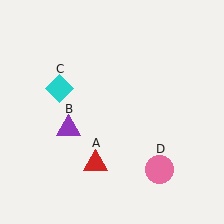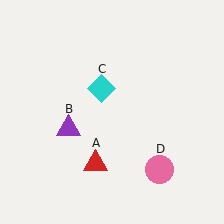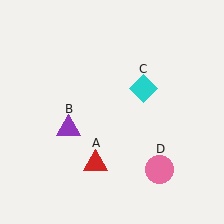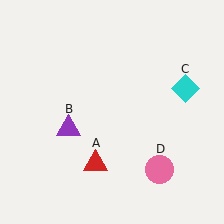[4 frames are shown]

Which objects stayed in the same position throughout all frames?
Red triangle (object A) and purple triangle (object B) and pink circle (object D) remained stationary.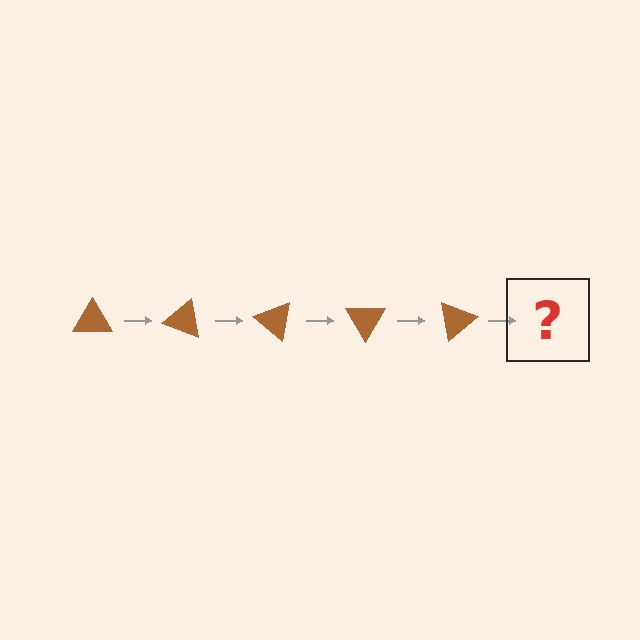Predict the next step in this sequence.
The next step is a brown triangle rotated 100 degrees.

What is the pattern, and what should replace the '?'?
The pattern is that the triangle rotates 20 degrees each step. The '?' should be a brown triangle rotated 100 degrees.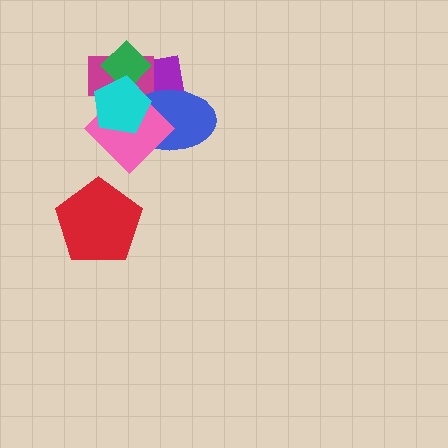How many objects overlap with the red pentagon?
0 objects overlap with the red pentagon.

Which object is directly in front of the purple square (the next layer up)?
The magenta rectangle is directly in front of the purple square.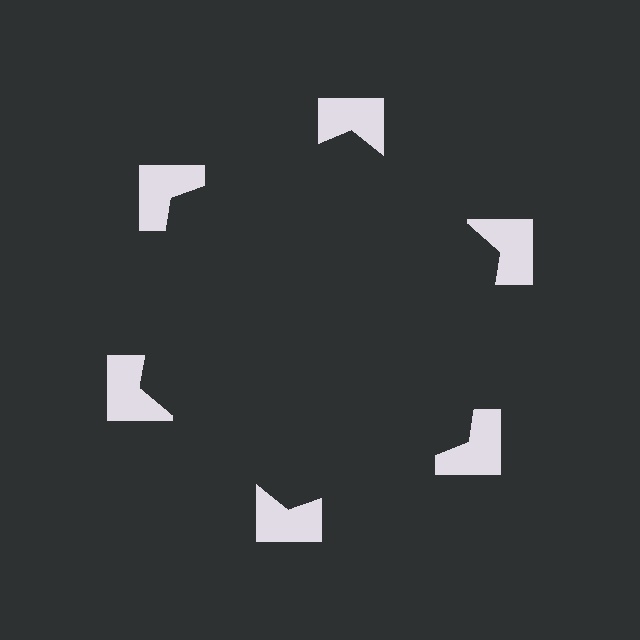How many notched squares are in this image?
There are 6 — one at each vertex of the illusory hexagon.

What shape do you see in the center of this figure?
An illusory hexagon — its edges are inferred from the aligned wedge cuts in the notched squares, not physically drawn.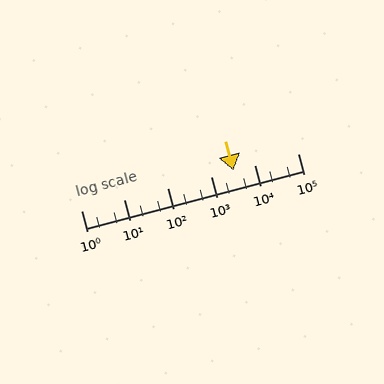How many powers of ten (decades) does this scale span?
The scale spans 5 decades, from 1 to 100000.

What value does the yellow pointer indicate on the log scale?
The pointer indicates approximately 3200.